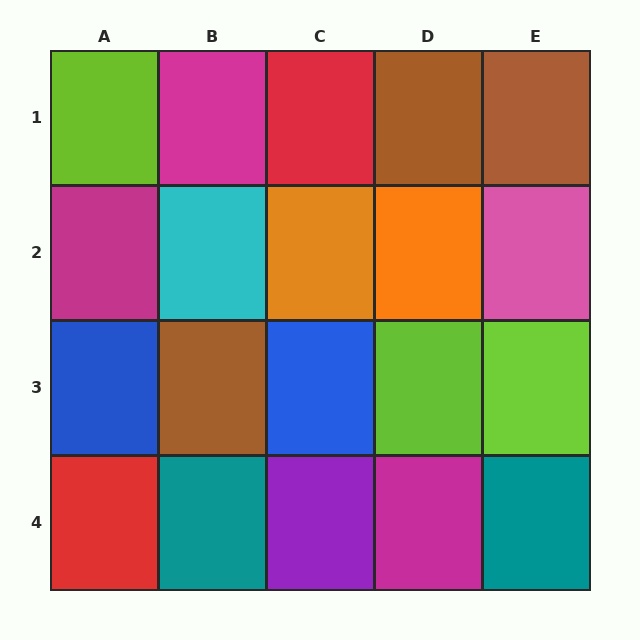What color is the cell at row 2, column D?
Orange.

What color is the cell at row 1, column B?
Magenta.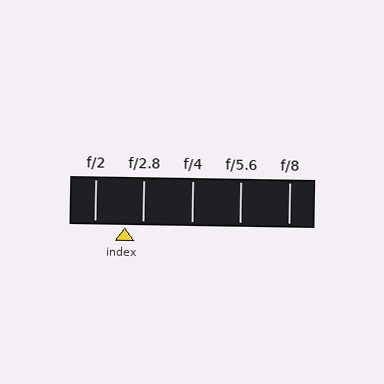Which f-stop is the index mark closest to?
The index mark is closest to f/2.8.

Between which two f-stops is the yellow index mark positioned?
The index mark is between f/2 and f/2.8.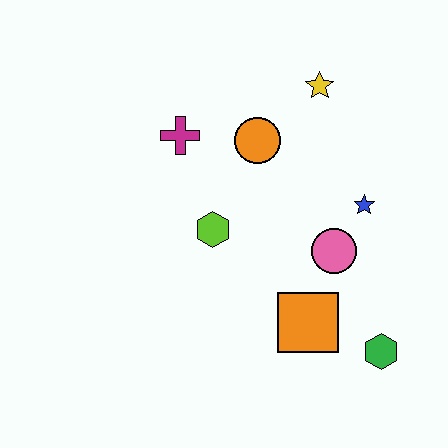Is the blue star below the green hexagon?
No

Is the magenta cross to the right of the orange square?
No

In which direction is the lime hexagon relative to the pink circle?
The lime hexagon is to the left of the pink circle.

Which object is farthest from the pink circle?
The magenta cross is farthest from the pink circle.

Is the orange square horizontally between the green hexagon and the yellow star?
No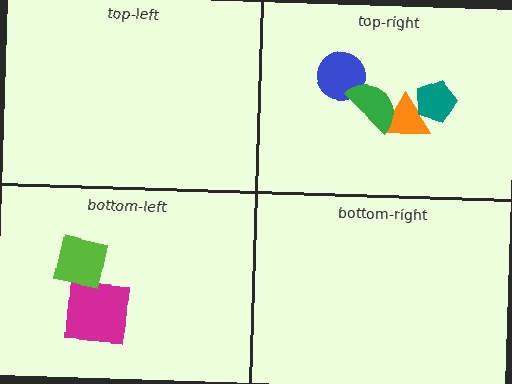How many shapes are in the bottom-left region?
2.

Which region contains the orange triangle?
The top-right region.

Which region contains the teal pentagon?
The top-right region.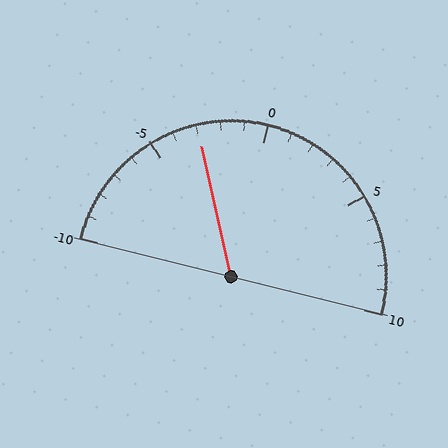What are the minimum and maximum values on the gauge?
The gauge ranges from -10 to 10.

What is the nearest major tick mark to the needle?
The nearest major tick mark is -5.